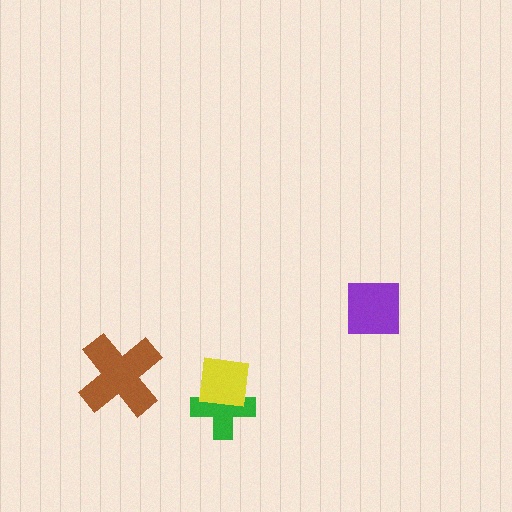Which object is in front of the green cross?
The yellow square is in front of the green cross.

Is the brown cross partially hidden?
No, no other shape covers it.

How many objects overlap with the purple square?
0 objects overlap with the purple square.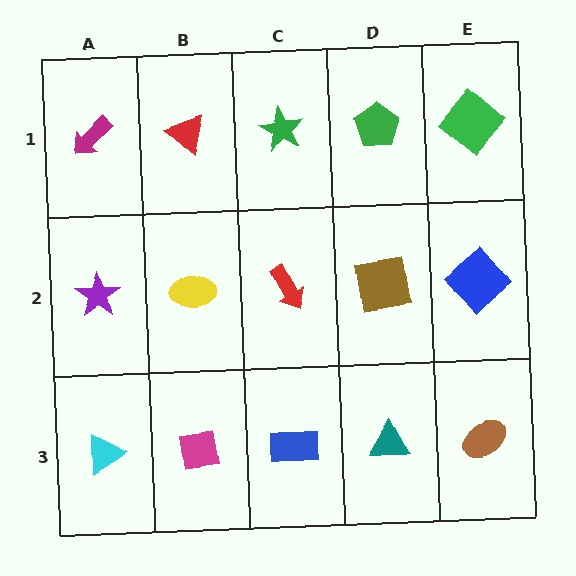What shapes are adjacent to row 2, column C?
A green star (row 1, column C), a blue rectangle (row 3, column C), a yellow ellipse (row 2, column B), a brown square (row 2, column D).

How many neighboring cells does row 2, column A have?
3.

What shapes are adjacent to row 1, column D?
A brown square (row 2, column D), a green star (row 1, column C), a green diamond (row 1, column E).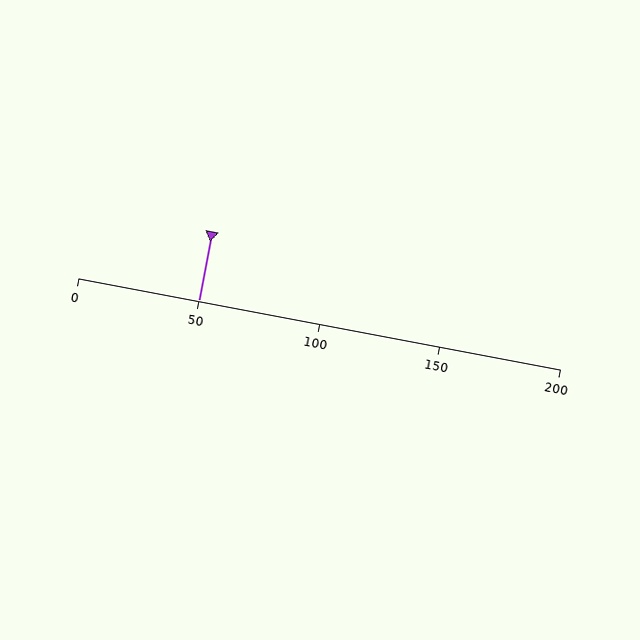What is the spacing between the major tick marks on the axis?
The major ticks are spaced 50 apart.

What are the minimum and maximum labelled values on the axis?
The axis runs from 0 to 200.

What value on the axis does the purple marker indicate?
The marker indicates approximately 50.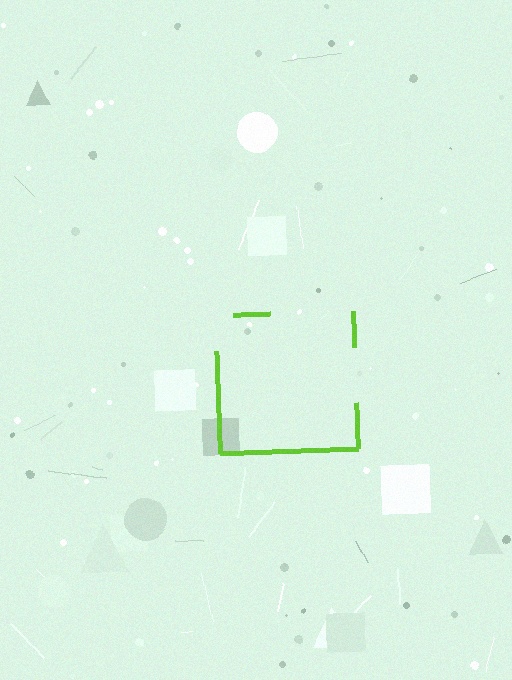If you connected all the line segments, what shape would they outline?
They would outline a square.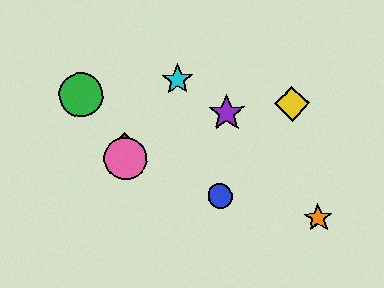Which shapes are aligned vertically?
The red diamond, the pink circle are aligned vertically.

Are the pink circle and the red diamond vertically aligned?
Yes, both are at x≈125.